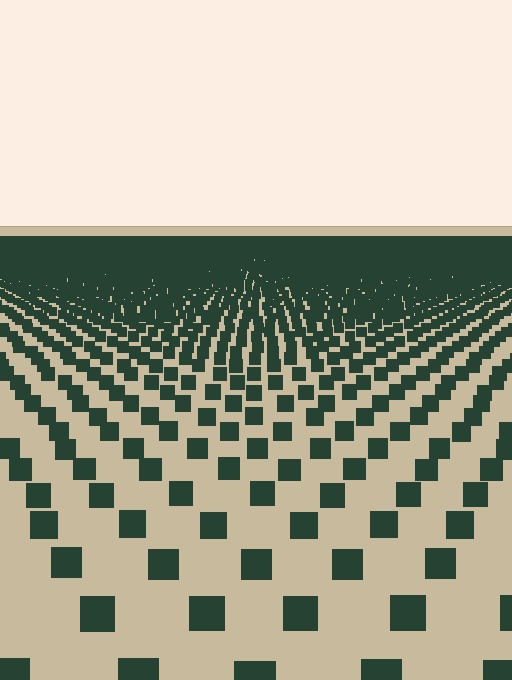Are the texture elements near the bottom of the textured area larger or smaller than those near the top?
Larger. Near the bottom, elements are closer to the viewer and appear at a bigger on-screen size.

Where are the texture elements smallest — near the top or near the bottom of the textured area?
Near the top.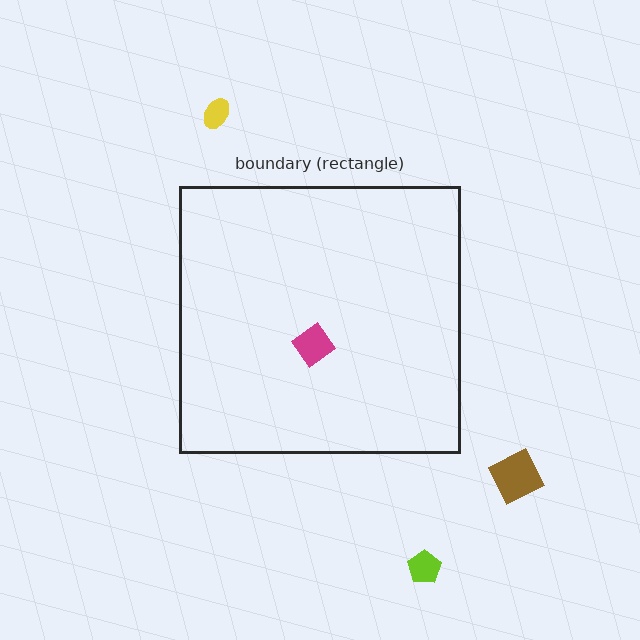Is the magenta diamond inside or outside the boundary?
Inside.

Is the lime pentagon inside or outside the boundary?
Outside.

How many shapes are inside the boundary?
1 inside, 3 outside.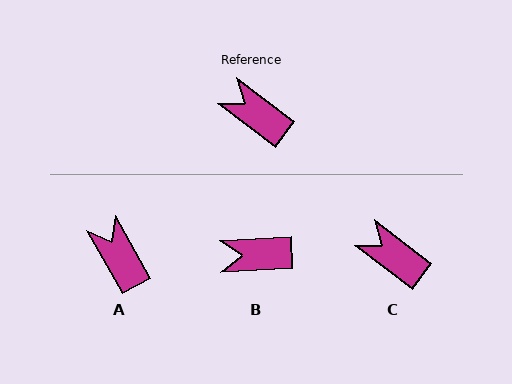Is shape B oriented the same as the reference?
No, it is off by about 40 degrees.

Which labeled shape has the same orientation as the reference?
C.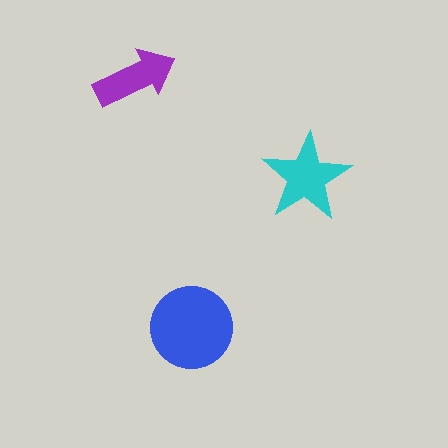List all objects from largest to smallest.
The blue circle, the cyan star, the purple arrow.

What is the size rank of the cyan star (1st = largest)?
2nd.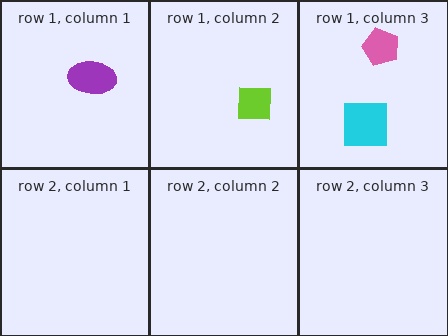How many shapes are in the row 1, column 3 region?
2.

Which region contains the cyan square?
The row 1, column 3 region.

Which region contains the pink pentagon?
The row 1, column 3 region.